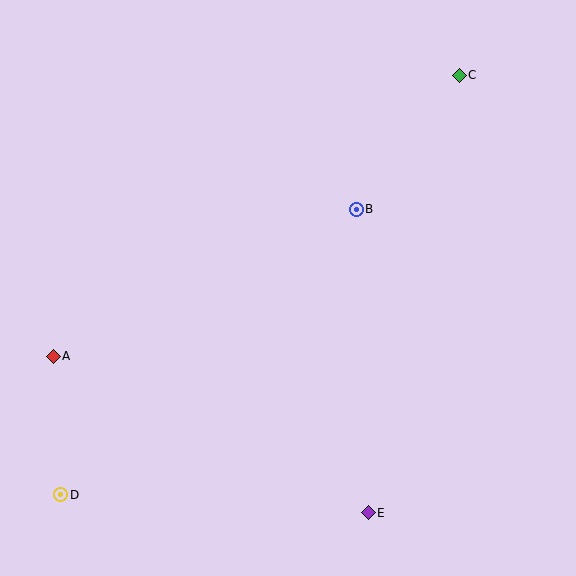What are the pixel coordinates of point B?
Point B is at (356, 209).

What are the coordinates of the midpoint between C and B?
The midpoint between C and B is at (408, 142).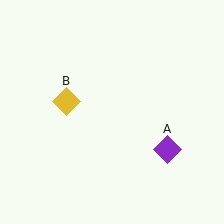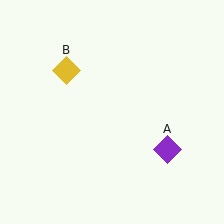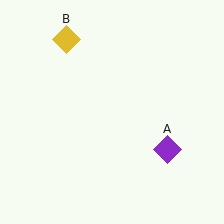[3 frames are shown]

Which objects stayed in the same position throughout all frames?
Purple diamond (object A) remained stationary.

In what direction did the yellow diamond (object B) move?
The yellow diamond (object B) moved up.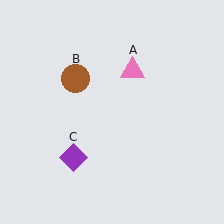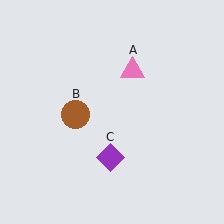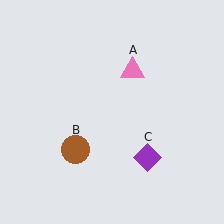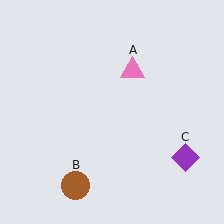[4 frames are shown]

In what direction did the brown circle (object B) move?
The brown circle (object B) moved down.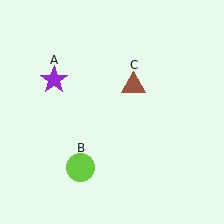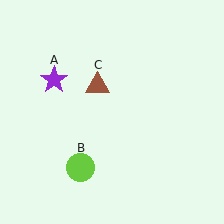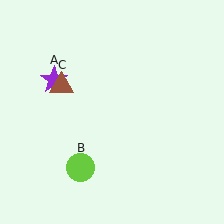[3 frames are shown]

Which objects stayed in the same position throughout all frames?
Purple star (object A) and lime circle (object B) remained stationary.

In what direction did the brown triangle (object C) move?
The brown triangle (object C) moved left.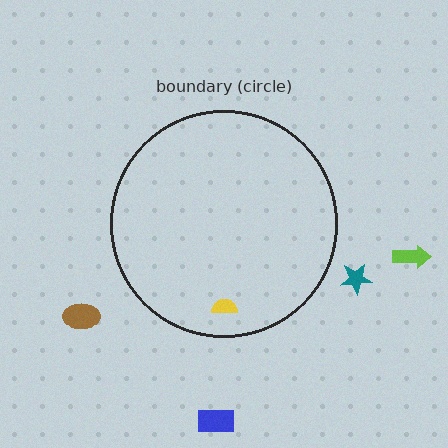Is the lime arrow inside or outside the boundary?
Outside.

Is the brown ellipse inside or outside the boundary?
Outside.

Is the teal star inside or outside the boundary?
Outside.